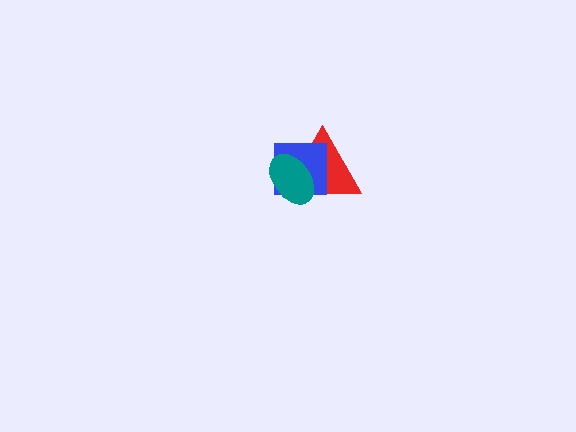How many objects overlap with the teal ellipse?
2 objects overlap with the teal ellipse.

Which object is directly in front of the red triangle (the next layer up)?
The blue square is directly in front of the red triangle.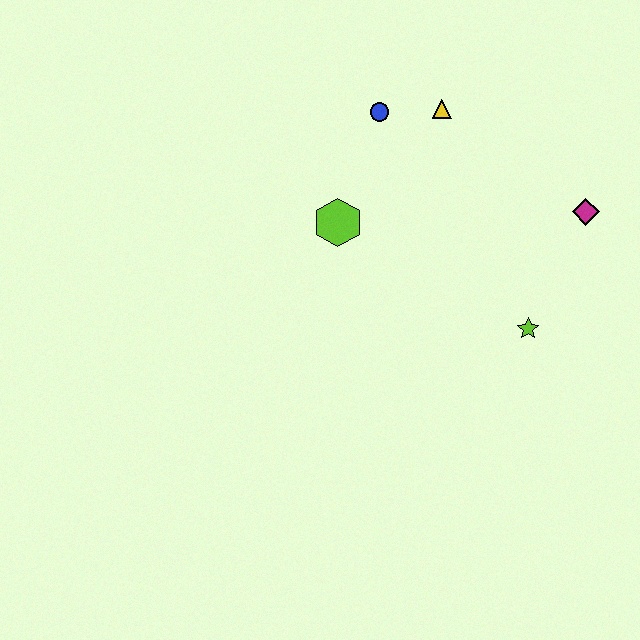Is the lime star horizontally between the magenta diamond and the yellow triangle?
Yes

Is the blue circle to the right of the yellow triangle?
No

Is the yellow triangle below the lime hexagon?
No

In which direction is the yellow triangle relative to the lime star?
The yellow triangle is above the lime star.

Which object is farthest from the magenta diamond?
The lime hexagon is farthest from the magenta diamond.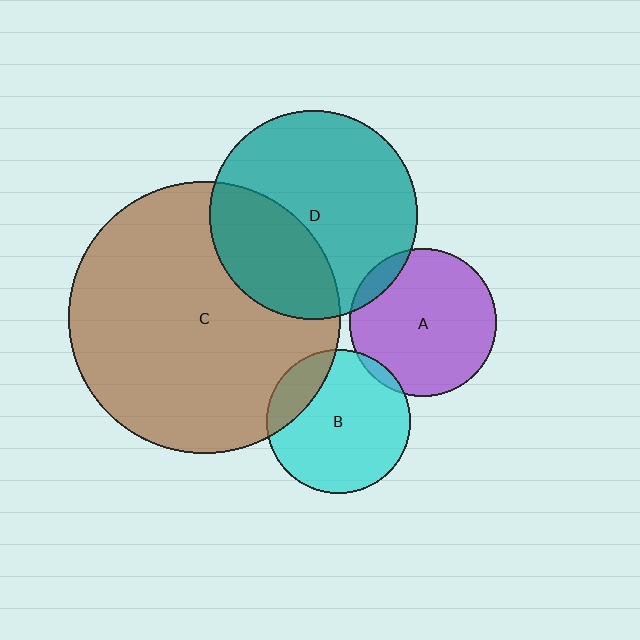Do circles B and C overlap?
Yes.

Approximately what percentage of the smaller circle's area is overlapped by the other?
Approximately 20%.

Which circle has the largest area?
Circle C (brown).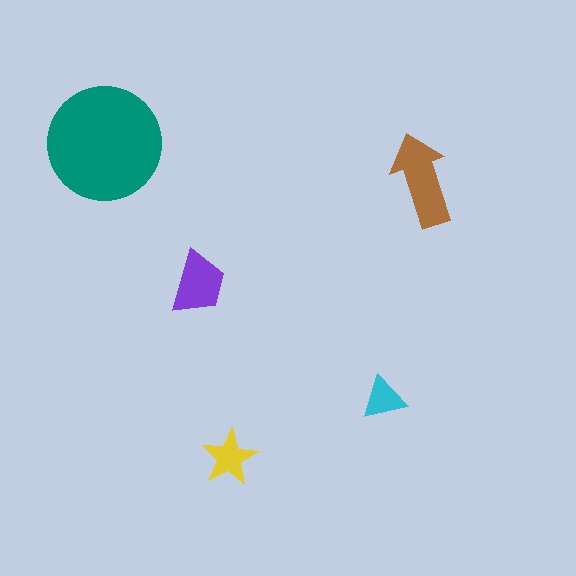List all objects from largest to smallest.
The teal circle, the brown arrow, the purple trapezoid, the yellow star, the cyan triangle.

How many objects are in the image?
There are 5 objects in the image.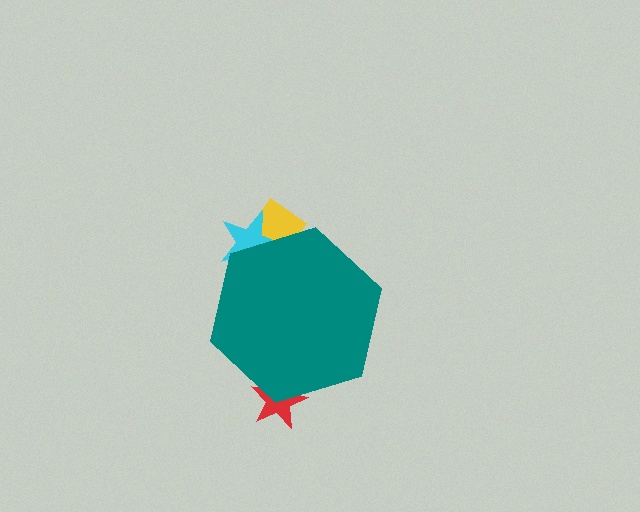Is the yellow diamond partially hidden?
Yes, the yellow diamond is partially hidden behind the teal hexagon.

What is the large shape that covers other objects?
A teal hexagon.